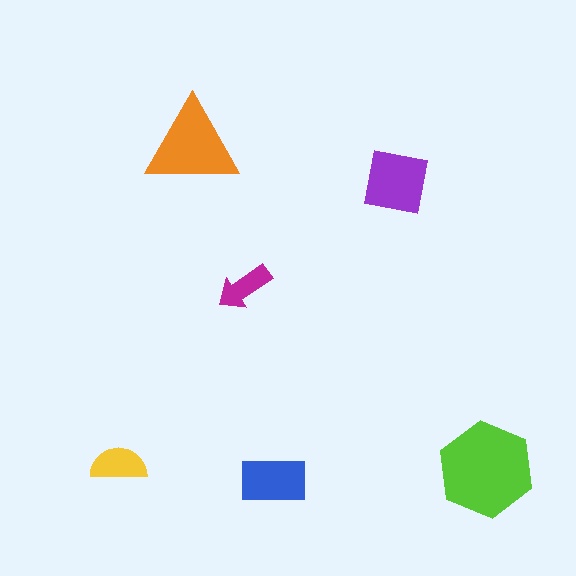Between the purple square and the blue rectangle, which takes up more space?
The purple square.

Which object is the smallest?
The magenta arrow.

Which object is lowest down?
The blue rectangle is bottommost.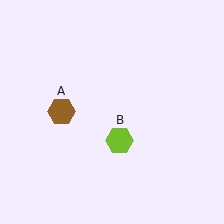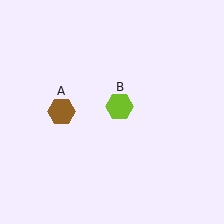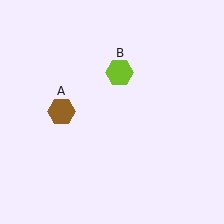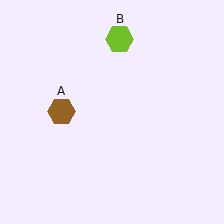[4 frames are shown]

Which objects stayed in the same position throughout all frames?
Brown hexagon (object A) remained stationary.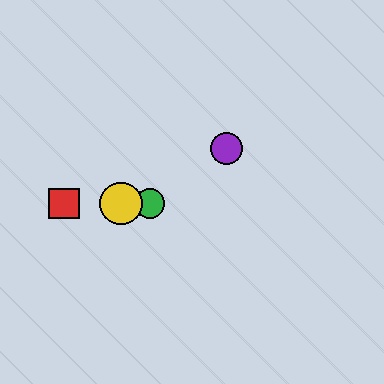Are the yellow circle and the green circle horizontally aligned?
Yes, both are at y≈204.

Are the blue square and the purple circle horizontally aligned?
No, the blue square is at y≈204 and the purple circle is at y≈148.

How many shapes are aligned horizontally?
4 shapes (the red square, the blue square, the green circle, the yellow circle) are aligned horizontally.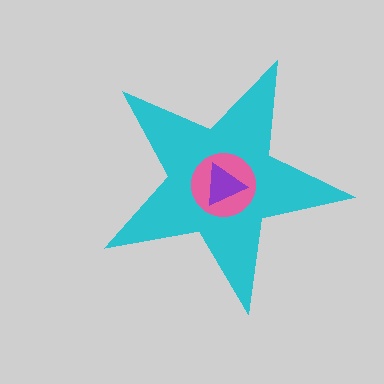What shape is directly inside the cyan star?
The pink circle.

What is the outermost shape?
The cyan star.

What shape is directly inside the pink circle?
The purple triangle.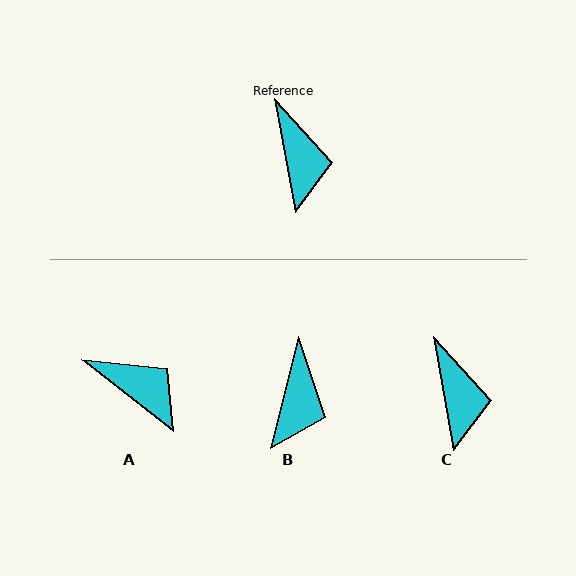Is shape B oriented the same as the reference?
No, it is off by about 24 degrees.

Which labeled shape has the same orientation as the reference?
C.